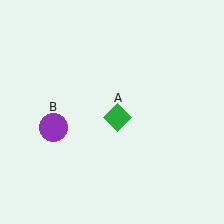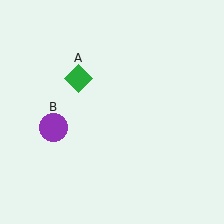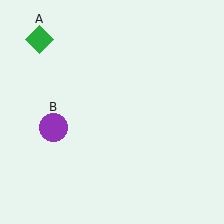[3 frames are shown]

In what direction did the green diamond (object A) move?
The green diamond (object A) moved up and to the left.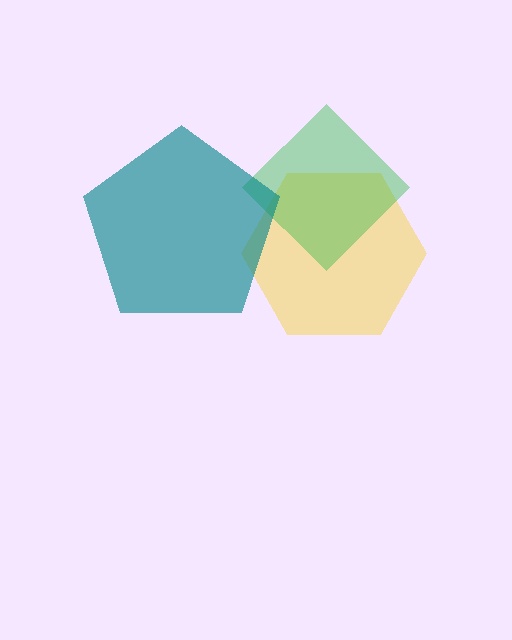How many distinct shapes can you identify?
There are 3 distinct shapes: a yellow hexagon, a green diamond, a teal pentagon.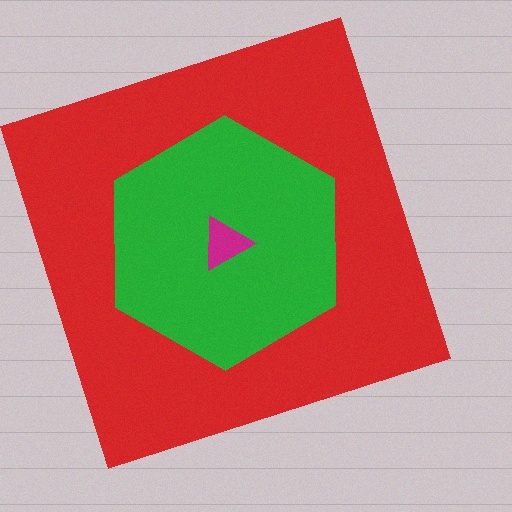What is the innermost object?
The magenta triangle.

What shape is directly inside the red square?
The green hexagon.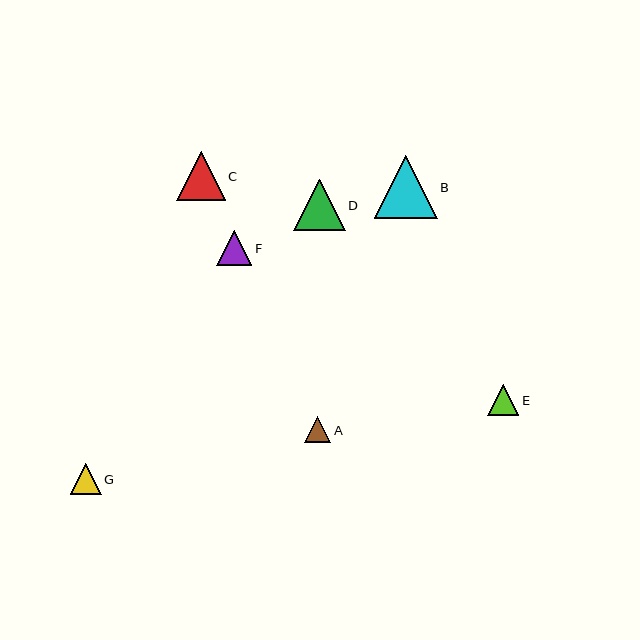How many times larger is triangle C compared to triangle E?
Triangle C is approximately 1.6 times the size of triangle E.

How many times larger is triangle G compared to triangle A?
Triangle G is approximately 1.2 times the size of triangle A.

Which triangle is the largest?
Triangle B is the largest with a size of approximately 63 pixels.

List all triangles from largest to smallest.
From largest to smallest: B, D, C, F, E, G, A.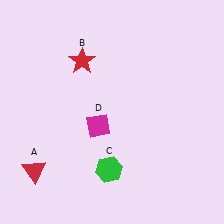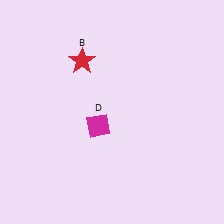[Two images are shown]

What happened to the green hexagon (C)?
The green hexagon (C) was removed in Image 2. It was in the bottom-left area of Image 1.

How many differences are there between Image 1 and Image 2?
There are 2 differences between the two images.